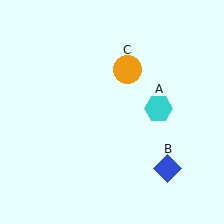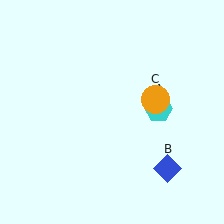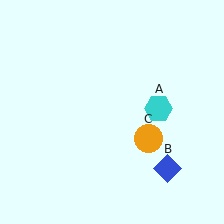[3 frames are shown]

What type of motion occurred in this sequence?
The orange circle (object C) rotated clockwise around the center of the scene.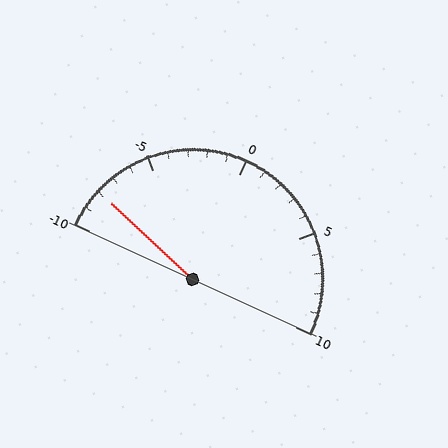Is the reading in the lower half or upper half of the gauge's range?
The reading is in the lower half of the range (-10 to 10).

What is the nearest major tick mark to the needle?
The nearest major tick mark is -10.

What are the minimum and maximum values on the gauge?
The gauge ranges from -10 to 10.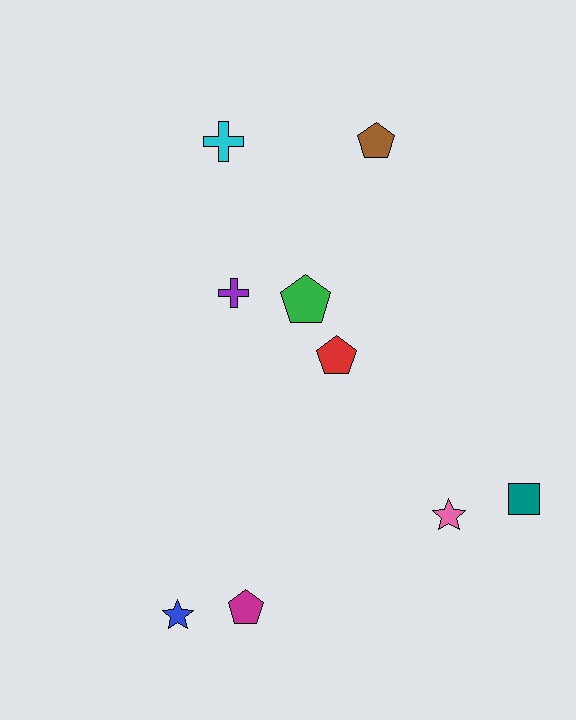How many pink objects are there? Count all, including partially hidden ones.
There is 1 pink object.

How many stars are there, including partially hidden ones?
There are 2 stars.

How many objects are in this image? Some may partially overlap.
There are 9 objects.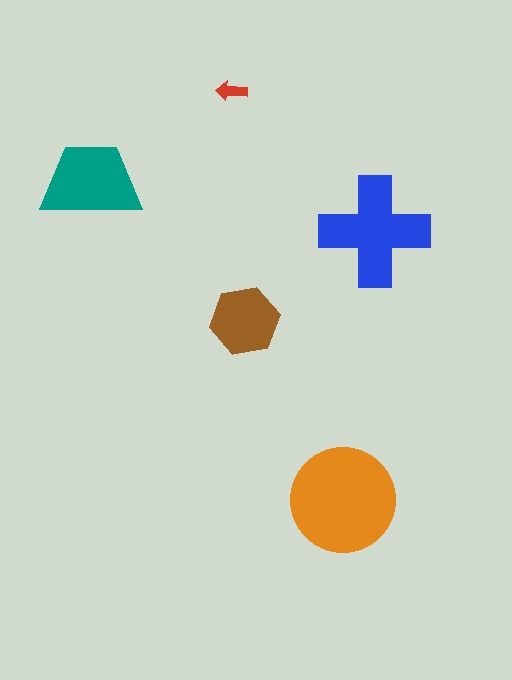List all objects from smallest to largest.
The red arrow, the brown hexagon, the teal trapezoid, the blue cross, the orange circle.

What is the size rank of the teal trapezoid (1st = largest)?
3rd.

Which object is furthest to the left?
The teal trapezoid is leftmost.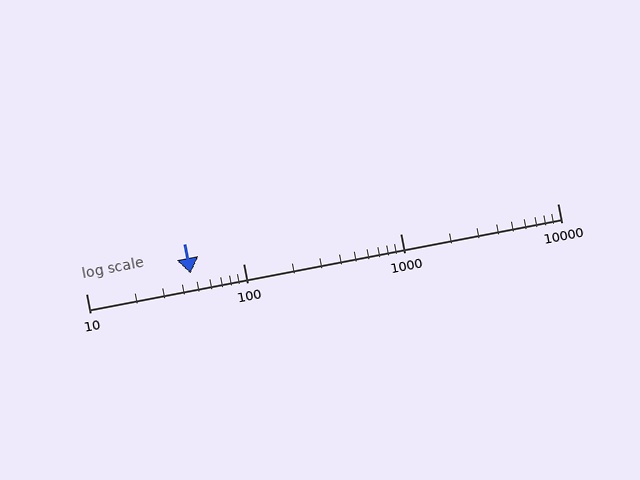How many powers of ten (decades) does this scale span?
The scale spans 3 decades, from 10 to 10000.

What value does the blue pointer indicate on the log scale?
The pointer indicates approximately 46.